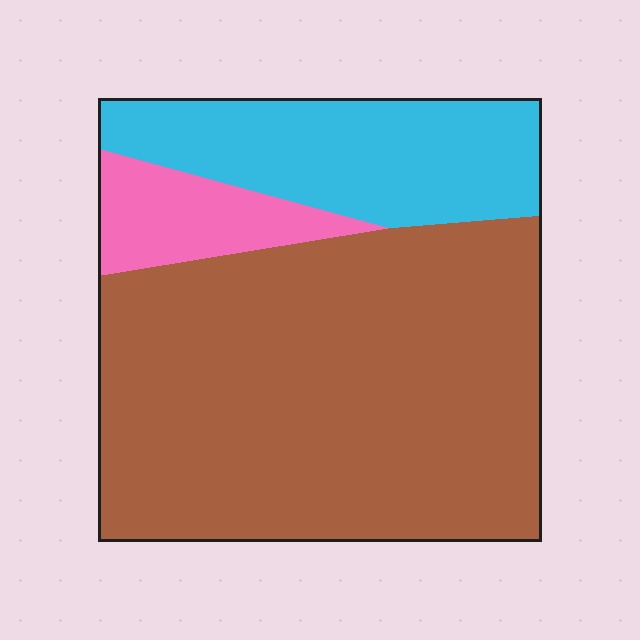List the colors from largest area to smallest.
From largest to smallest: brown, cyan, pink.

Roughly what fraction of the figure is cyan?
Cyan covers around 25% of the figure.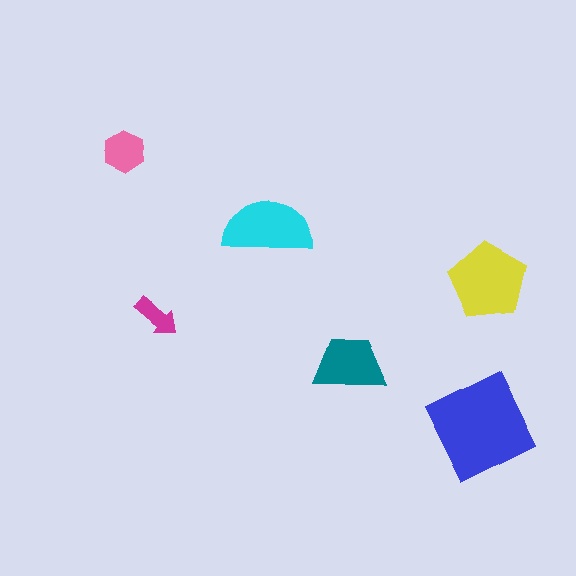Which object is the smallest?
The magenta arrow.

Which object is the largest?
The blue diamond.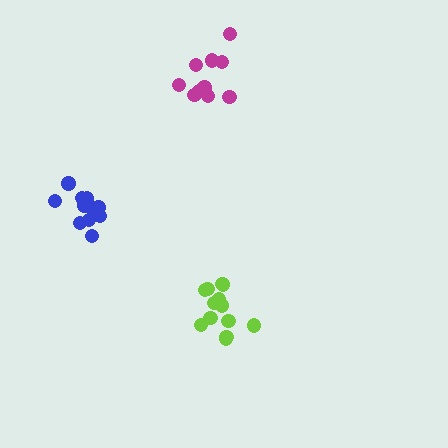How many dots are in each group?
Group 1: 13 dots, Group 2: 11 dots, Group 3: 12 dots (36 total).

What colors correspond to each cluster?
The clusters are colored: lime, magenta, blue.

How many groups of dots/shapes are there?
There are 3 groups.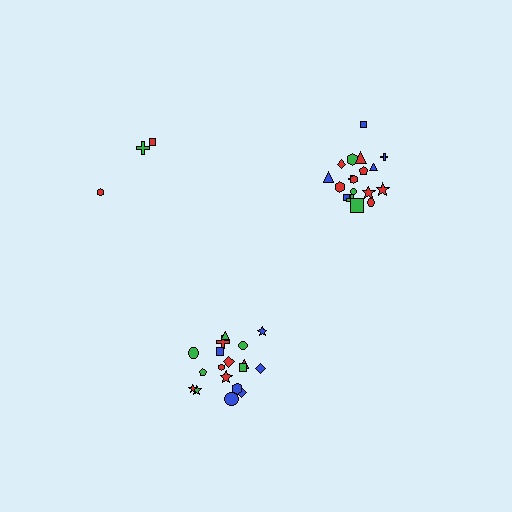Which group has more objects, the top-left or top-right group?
The top-right group.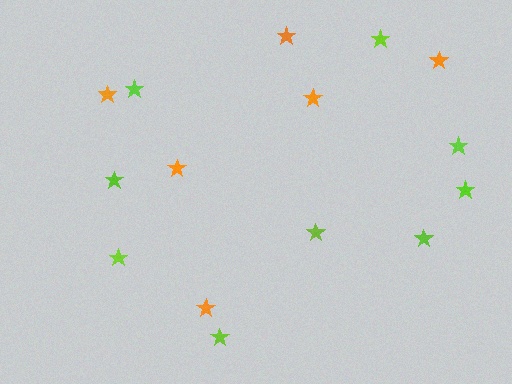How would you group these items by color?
There are 2 groups: one group of orange stars (6) and one group of lime stars (9).